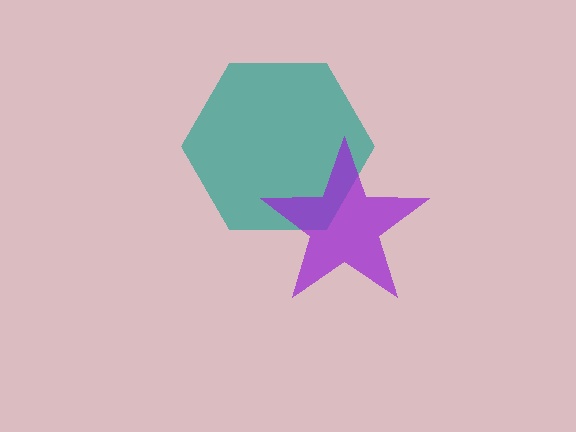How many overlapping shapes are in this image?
There are 2 overlapping shapes in the image.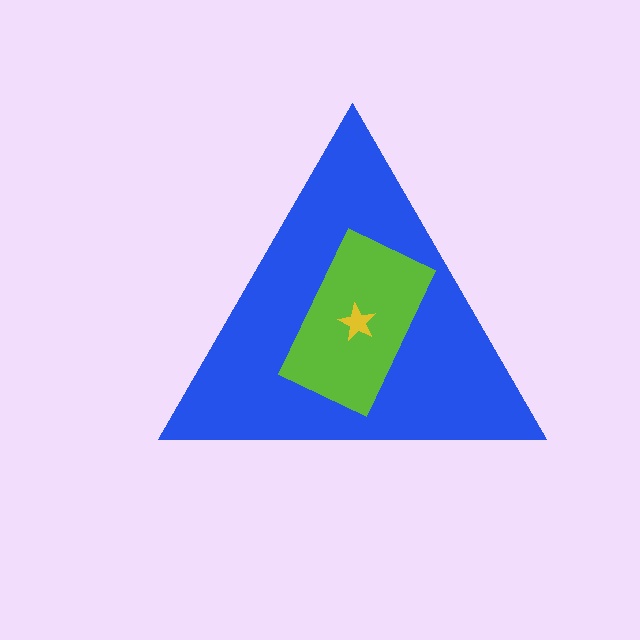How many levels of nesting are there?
3.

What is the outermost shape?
The blue triangle.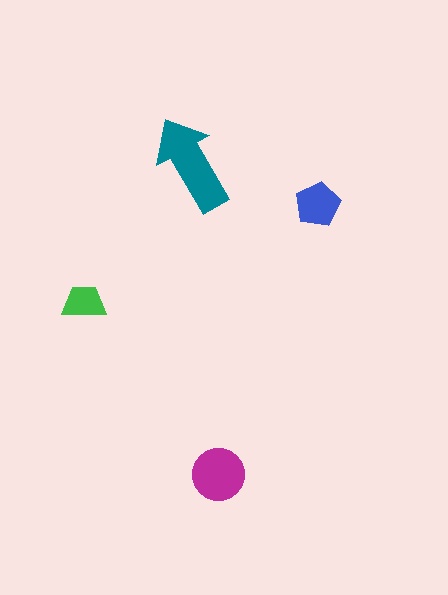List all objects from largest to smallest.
The teal arrow, the magenta circle, the blue pentagon, the green trapezoid.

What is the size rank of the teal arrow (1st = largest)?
1st.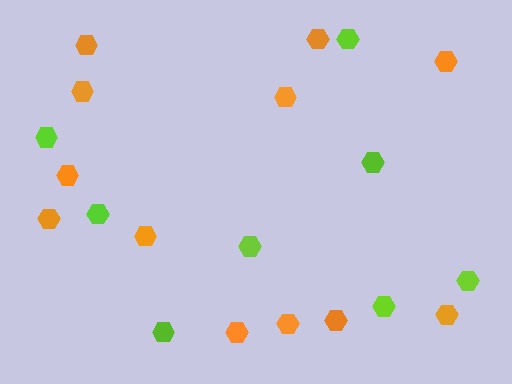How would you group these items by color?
There are 2 groups: one group of lime hexagons (8) and one group of orange hexagons (12).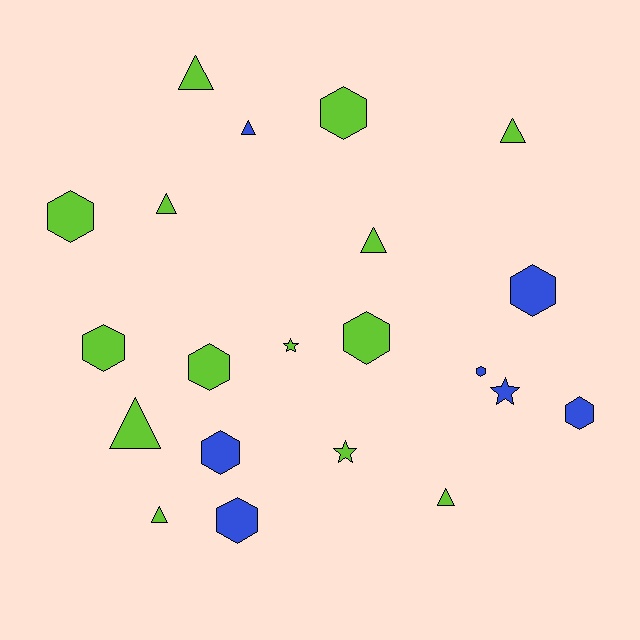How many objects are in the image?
There are 21 objects.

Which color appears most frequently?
Lime, with 14 objects.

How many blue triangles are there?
There is 1 blue triangle.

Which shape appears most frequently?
Hexagon, with 10 objects.